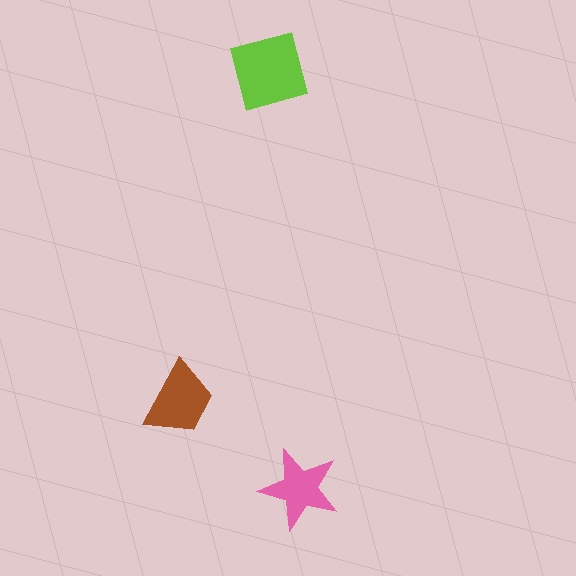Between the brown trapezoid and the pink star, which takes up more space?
The brown trapezoid.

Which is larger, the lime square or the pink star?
The lime square.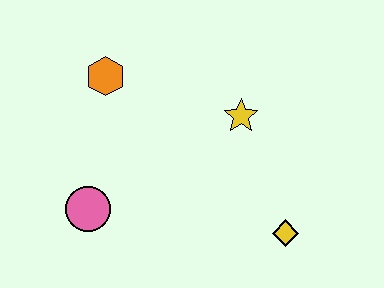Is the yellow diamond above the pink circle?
No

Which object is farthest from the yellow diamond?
The orange hexagon is farthest from the yellow diamond.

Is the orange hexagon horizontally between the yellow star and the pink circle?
Yes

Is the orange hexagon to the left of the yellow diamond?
Yes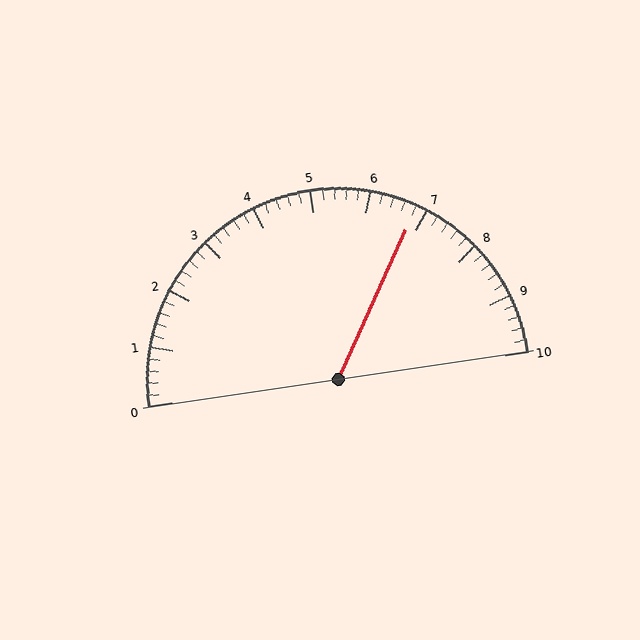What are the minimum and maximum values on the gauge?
The gauge ranges from 0 to 10.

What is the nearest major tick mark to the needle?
The nearest major tick mark is 7.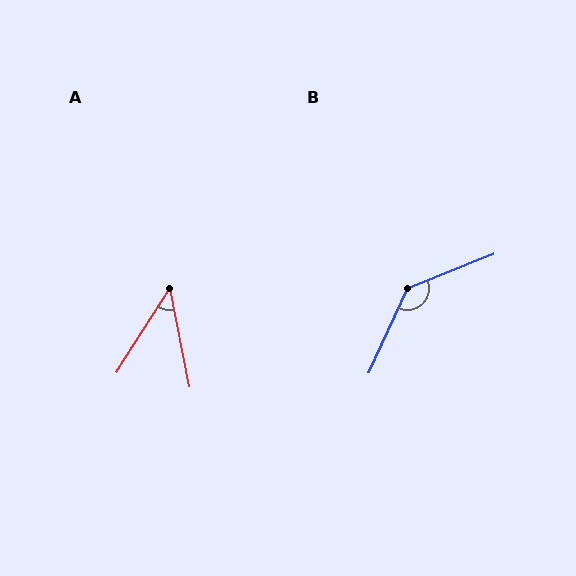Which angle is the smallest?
A, at approximately 43 degrees.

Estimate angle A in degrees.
Approximately 43 degrees.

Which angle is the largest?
B, at approximately 136 degrees.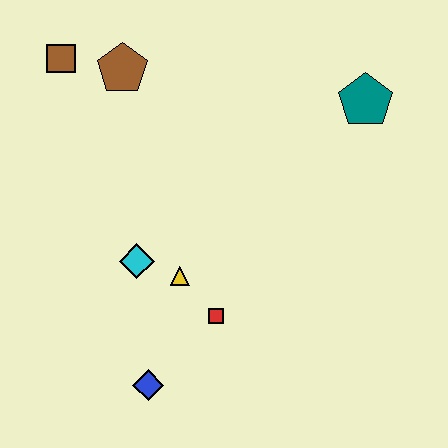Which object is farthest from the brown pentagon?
The blue diamond is farthest from the brown pentagon.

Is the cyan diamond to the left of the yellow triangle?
Yes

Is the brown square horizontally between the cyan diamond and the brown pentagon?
No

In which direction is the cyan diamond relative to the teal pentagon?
The cyan diamond is to the left of the teal pentagon.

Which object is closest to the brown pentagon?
The brown square is closest to the brown pentagon.